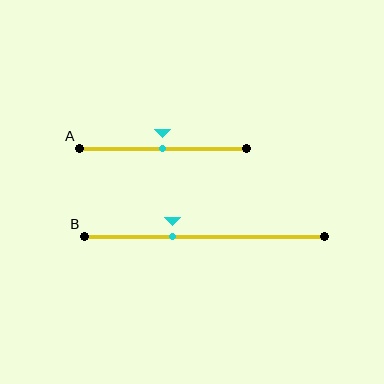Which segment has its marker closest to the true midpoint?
Segment A has its marker closest to the true midpoint.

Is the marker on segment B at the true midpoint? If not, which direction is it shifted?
No, the marker on segment B is shifted to the left by about 13% of the segment length.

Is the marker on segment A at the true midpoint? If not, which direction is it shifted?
Yes, the marker on segment A is at the true midpoint.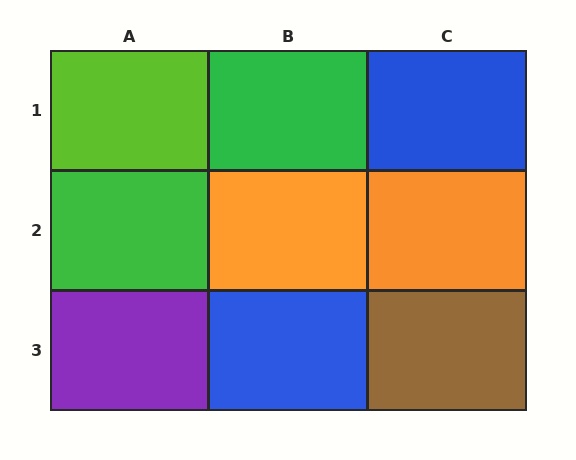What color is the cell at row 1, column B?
Green.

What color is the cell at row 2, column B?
Orange.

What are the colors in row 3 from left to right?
Purple, blue, brown.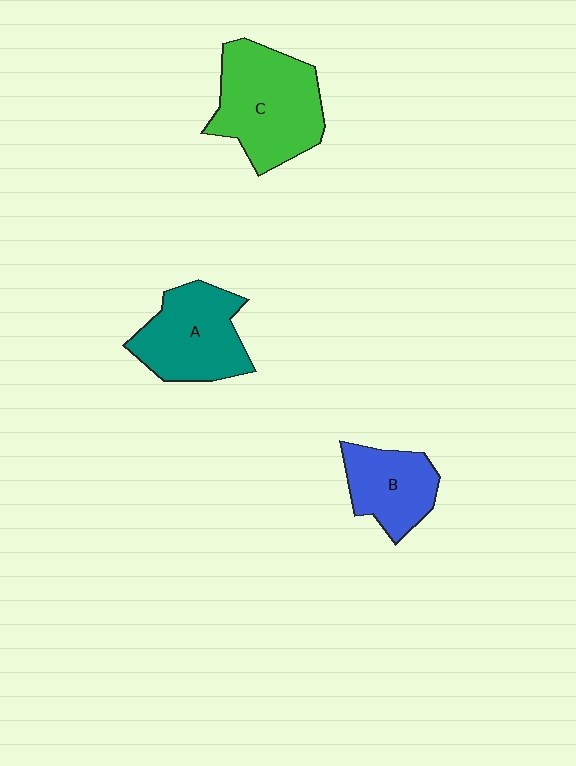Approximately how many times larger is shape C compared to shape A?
Approximately 1.2 times.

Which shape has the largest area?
Shape C (green).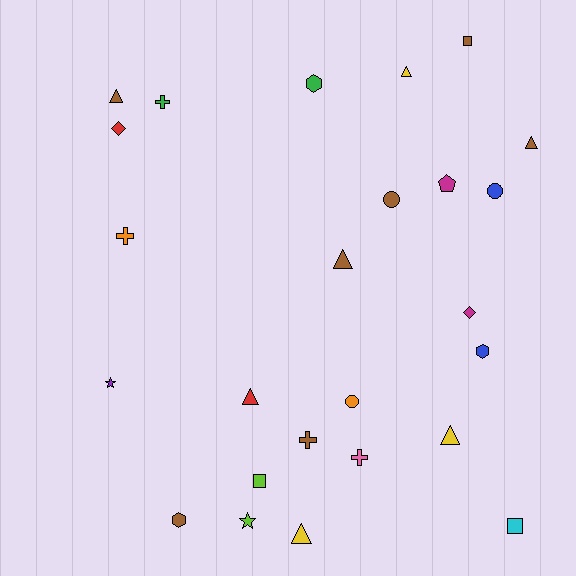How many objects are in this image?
There are 25 objects.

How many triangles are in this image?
There are 7 triangles.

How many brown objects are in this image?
There are 7 brown objects.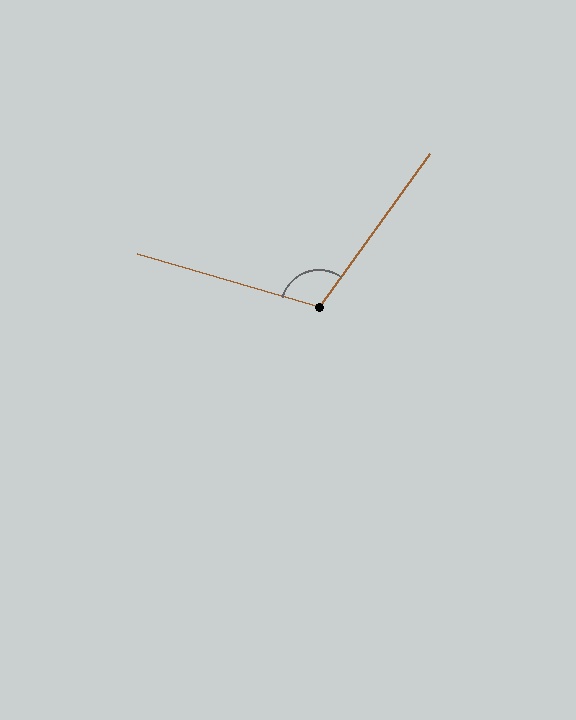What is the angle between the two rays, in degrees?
Approximately 110 degrees.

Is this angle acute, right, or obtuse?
It is obtuse.